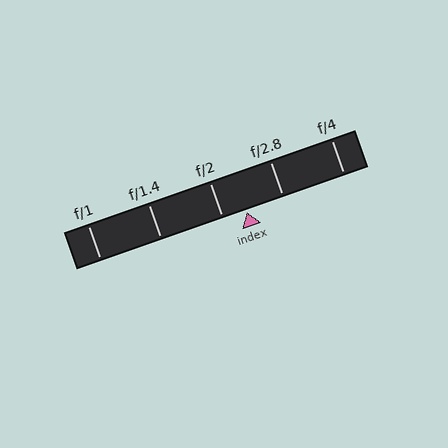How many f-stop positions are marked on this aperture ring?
There are 5 f-stop positions marked.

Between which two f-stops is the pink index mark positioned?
The index mark is between f/2 and f/2.8.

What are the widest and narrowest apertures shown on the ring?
The widest aperture shown is f/1 and the narrowest is f/4.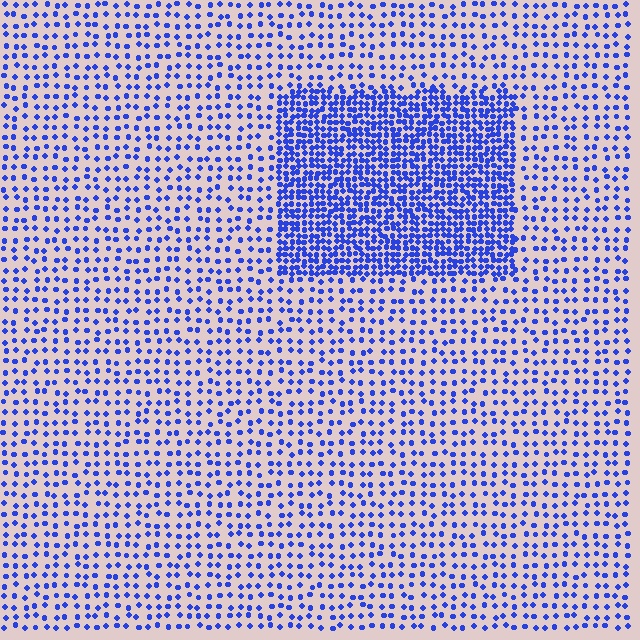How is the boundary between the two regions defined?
The boundary is defined by a change in element density (approximately 2.6x ratio). All elements are the same color, size, and shape.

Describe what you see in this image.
The image contains small blue elements arranged at two different densities. A rectangle-shaped region is visible where the elements are more densely packed than the surrounding area.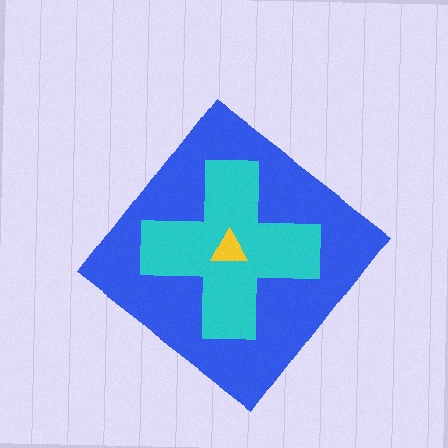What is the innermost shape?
The yellow triangle.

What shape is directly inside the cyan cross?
The yellow triangle.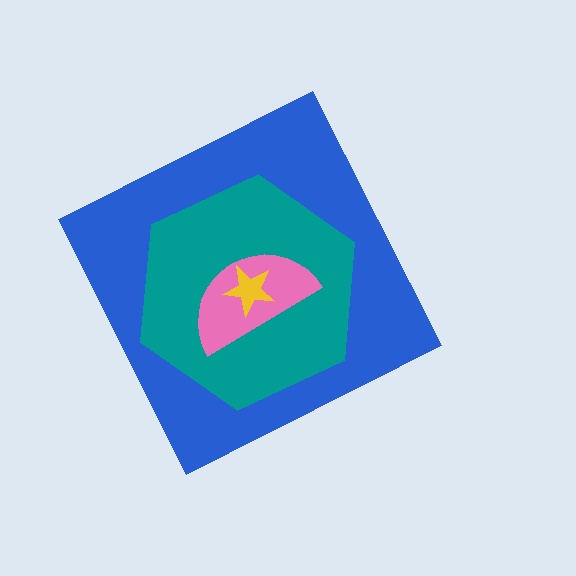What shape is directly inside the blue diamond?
The teal hexagon.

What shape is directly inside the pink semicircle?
The yellow star.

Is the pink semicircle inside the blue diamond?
Yes.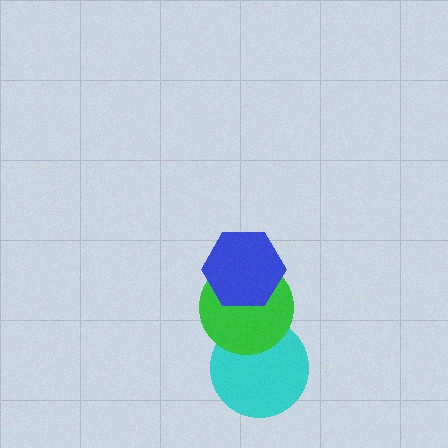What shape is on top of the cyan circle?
The green circle is on top of the cyan circle.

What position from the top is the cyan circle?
The cyan circle is 3rd from the top.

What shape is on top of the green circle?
The blue hexagon is on top of the green circle.